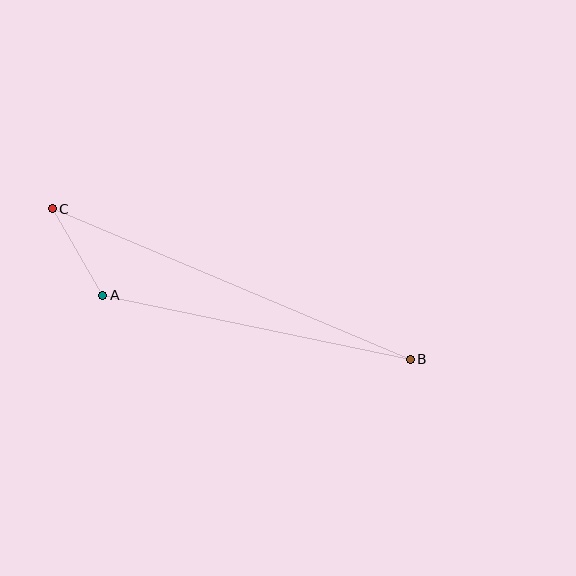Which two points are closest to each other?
Points A and C are closest to each other.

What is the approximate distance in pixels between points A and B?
The distance between A and B is approximately 314 pixels.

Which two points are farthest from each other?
Points B and C are farthest from each other.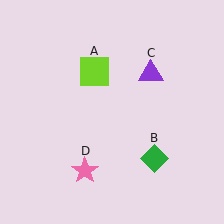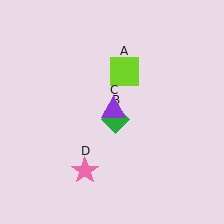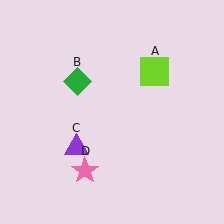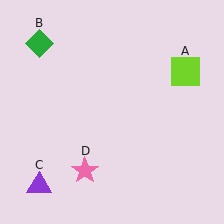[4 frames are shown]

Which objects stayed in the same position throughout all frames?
Pink star (object D) remained stationary.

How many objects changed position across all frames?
3 objects changed position: lime square (object A), green diamond (object B), purple triangle (object C).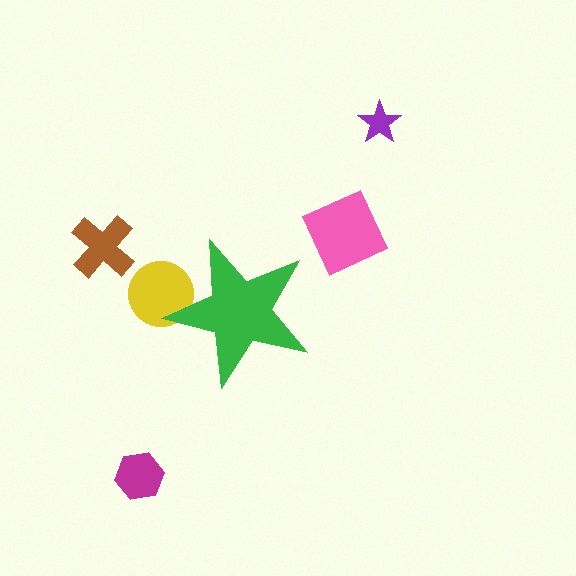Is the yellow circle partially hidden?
Yes, the yellow circle is partially hidden behind the green star.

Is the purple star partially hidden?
No, the purple star is fully visible.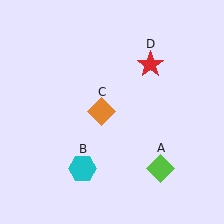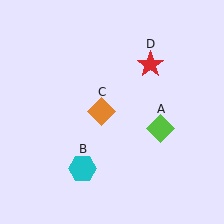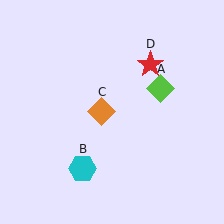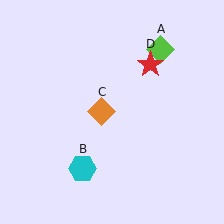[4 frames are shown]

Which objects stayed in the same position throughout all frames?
Cyan hexagon (object B) and orange diamond (object C) and red star (object D) remained stationary.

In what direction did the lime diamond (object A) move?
The lime diamond (object A) moved up.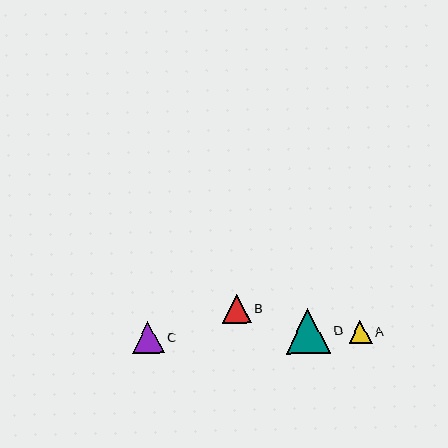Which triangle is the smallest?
Triangle A is the smallest with a size of approximately 23 pixels.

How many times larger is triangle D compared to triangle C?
Triangle D is approximately 1.4 times the size of triangle C.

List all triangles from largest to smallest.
From largest to smallest: D, C, B, A.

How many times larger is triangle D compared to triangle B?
Triangle D is approximately 1.6 times the size of triangle B.